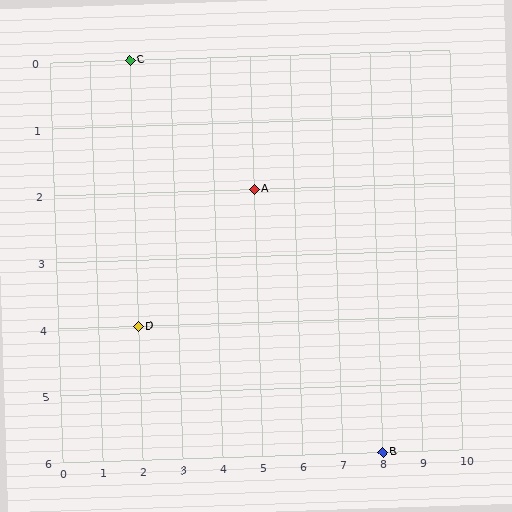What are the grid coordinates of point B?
Point B is at grid coordinates (8, 6).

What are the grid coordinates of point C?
Point C is at grid coordinates (2, 0).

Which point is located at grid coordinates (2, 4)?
Point D is at (2, 4).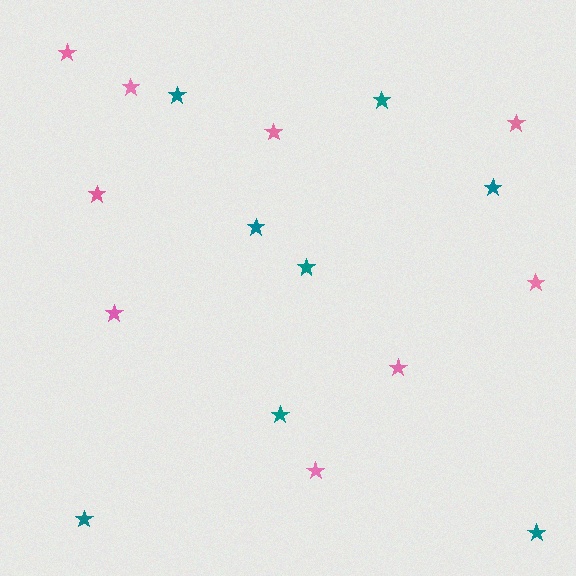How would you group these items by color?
There are 2 groups: one group of teal stars (8) and one group of pink stars (9).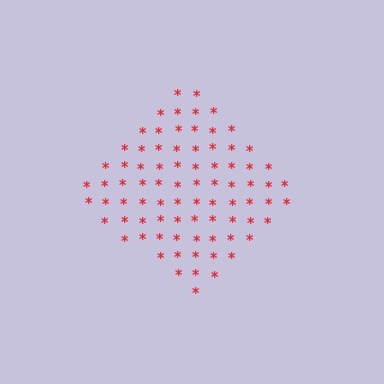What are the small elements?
The small elements are asterisks.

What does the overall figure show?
The overall figure shows a diamond.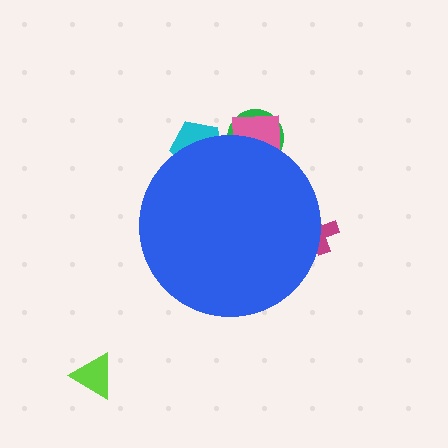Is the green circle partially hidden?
Yes, the green circle is partially hidden behind the blue circle.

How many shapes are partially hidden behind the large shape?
4 shapes are partially hidden.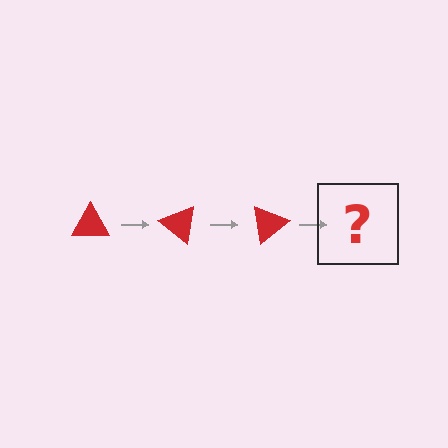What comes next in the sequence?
The next element should be a red triangle rotated 120 degrees.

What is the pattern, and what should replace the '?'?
The pattern is that the triangle rotates 40 degrees each step. The '?' should be a red triangle rotated 120 degrees.